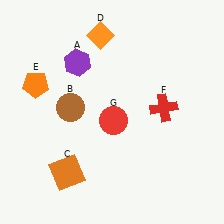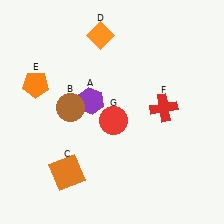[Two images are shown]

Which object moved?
The purple hexagon (A) moved down.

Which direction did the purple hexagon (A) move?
The purple hexagon (A) moved down.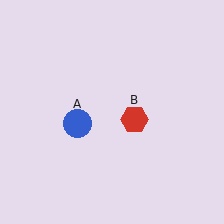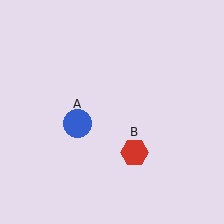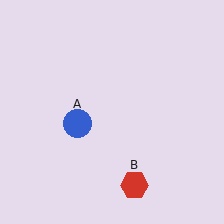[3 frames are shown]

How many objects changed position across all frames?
1 object changed position: red hexagon (object B).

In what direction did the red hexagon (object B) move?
The red hexagon (object B) moved down.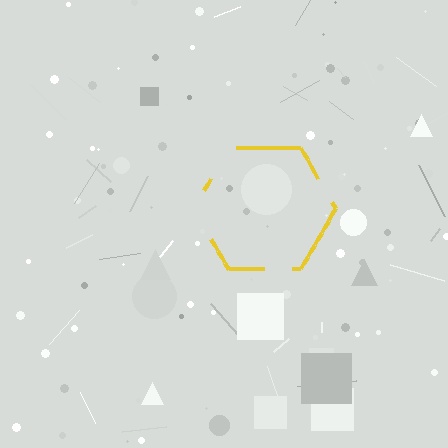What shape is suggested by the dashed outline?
The dashed outline suggests a hexagon.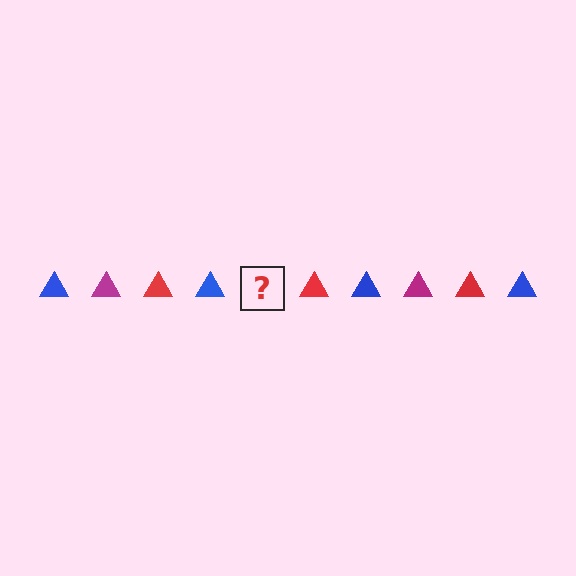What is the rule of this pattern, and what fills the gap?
The rule is that the pattern cycles through blue, magenta, red triangles. The gap should be filled with a magenta triangle.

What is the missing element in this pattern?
The missing element is a magenta triangle.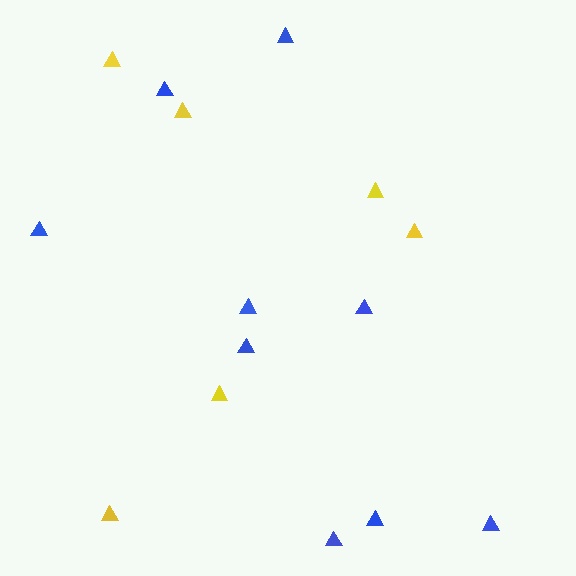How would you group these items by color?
There are 2 groups: one group of yellow triangles (6) and one group of blue triangles (9).